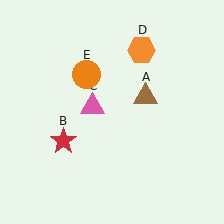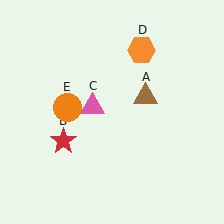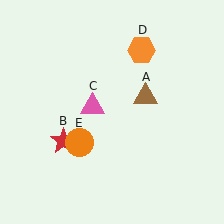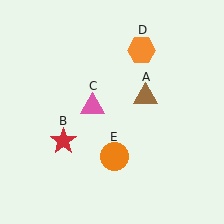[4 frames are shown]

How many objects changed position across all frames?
1 object changed position: orange circle (object E).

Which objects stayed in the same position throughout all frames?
Brown triangle (object A) and red star (object B) and pink triangle (object C) and orange hexagon (object D) remained stationary.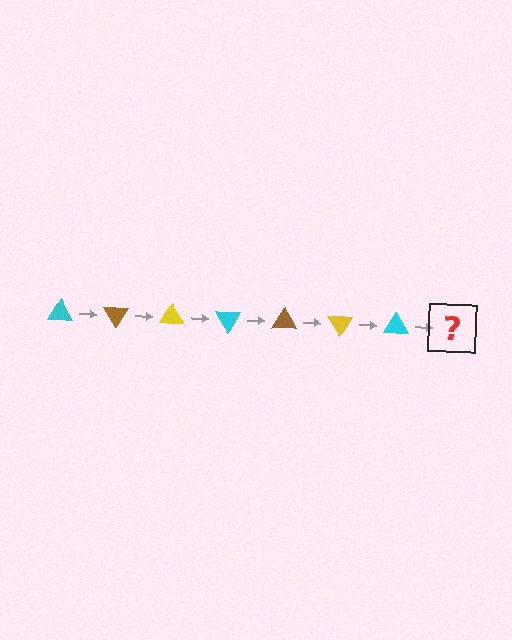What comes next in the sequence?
The next element should be a brown triangle, rotated 420 degrees from the start.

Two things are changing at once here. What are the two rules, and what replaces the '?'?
The two rules are that it rotates 60 degrees each step and the color cycles through cyan, brown, and yellow. The '?' should be a brown triangle, rotated 420 degrees from the start.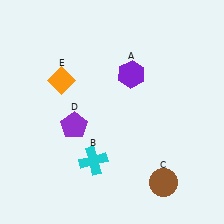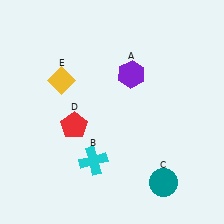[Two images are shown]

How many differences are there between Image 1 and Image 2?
There are 3 differences between the two images.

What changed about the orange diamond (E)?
In Image 1, E is orange. In Image 2, it changed to yellow.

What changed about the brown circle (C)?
In Image 1, C is brown. In Image 2, it changed to teal.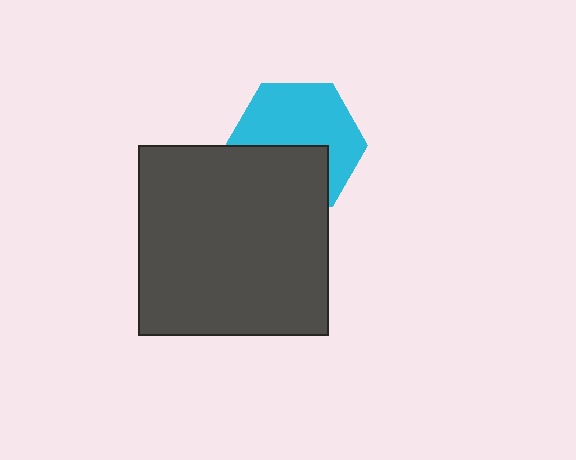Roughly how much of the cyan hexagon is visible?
About half of it is visible (roughly 60%).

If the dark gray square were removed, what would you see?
You would see the complete cyan hexagon.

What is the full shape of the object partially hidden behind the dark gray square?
The partially hidden object is a cyan hexagon.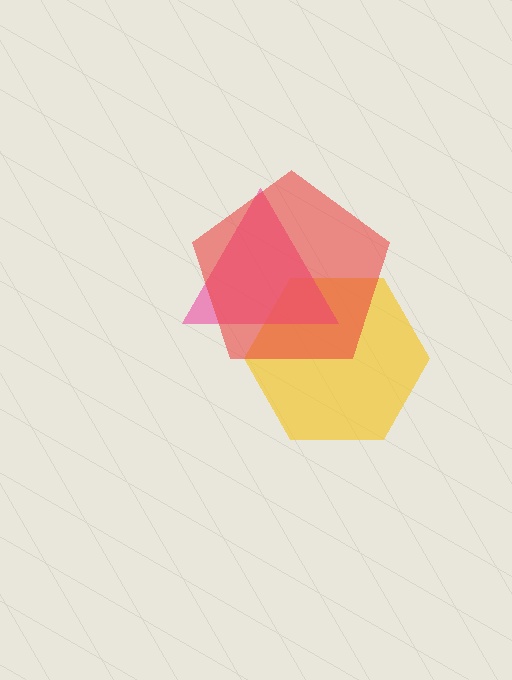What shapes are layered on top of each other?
The layered shapes are: a yellow hexagon, a pink triangle, a red pentagon.